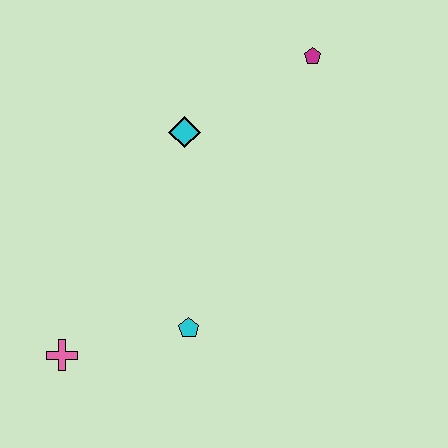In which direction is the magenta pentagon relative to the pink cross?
The magenta pentagon is above the pink cross.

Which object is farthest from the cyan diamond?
The pink cross is farthest from the cyan diamond.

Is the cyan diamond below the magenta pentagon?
Yes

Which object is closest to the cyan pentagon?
The pink cross is closest to the cyan pentagon.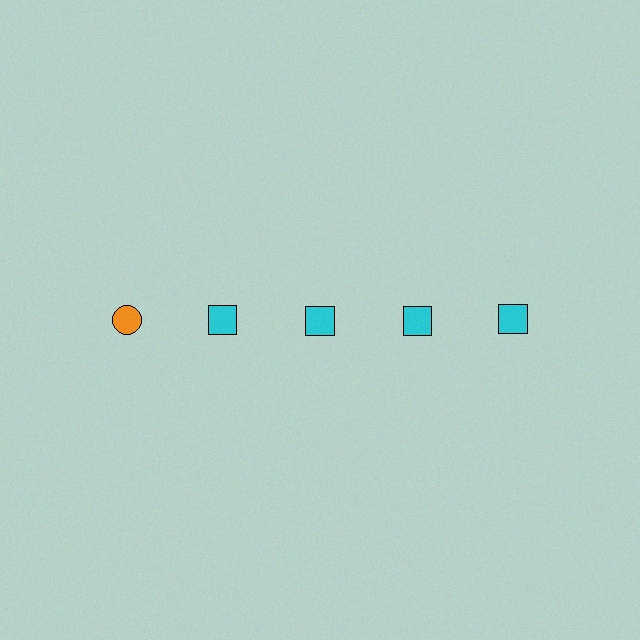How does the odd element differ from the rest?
It differs in both color (orange instead of cyan) and shape (circle instead of square).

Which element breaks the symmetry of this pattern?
The orange circle in the top row, leftmost column breaks the symmetry. All other shapes are cyan squares.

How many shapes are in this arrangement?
There are 5 shapes arranged in a grid pattern.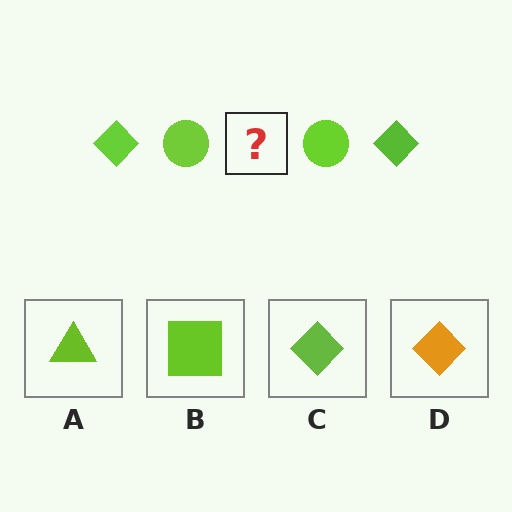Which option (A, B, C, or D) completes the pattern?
C.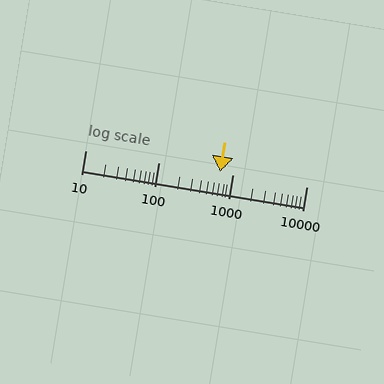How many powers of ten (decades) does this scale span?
The scale spans 3 decades, from 10 to 10000.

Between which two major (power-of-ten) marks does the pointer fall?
The pointer is between 100 and 1000.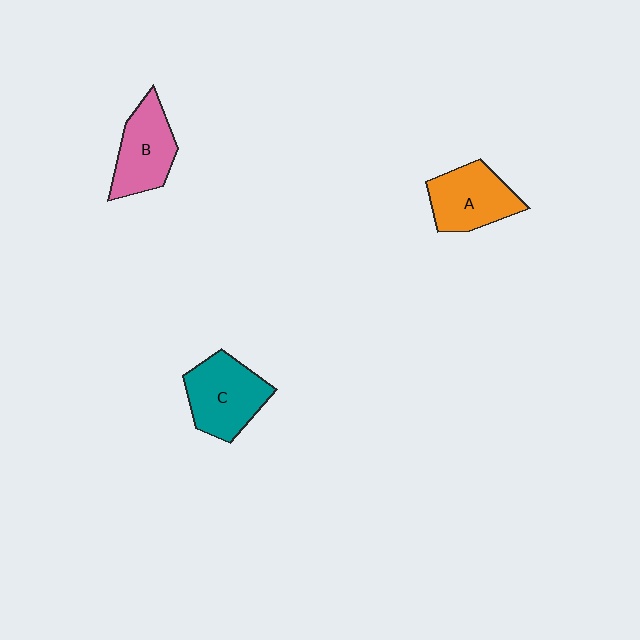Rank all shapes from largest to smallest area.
From largest to smallest: C (teal), A (orange), B (pink).